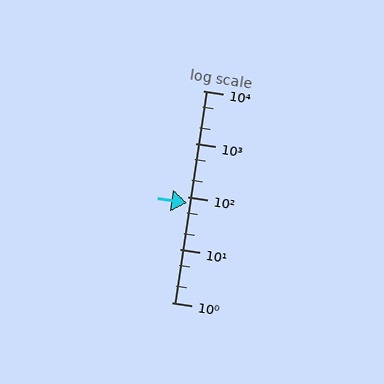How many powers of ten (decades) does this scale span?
The scale spans 4 decades, from 1 to 10000.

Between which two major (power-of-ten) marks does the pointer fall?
The pointer is between 10 and 100.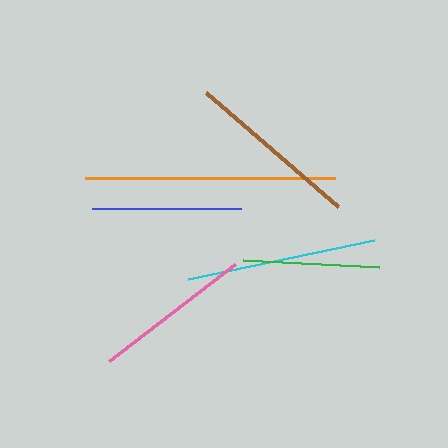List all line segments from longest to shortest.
From longest to shortest: orange, cyan, brown, pink, blue, green.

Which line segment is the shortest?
The green line is the shortest at approximately 136 pixels.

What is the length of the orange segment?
The orange segment is approximately 251 pixels long.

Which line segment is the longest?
The orange line is the longest at approximately 251 pixels.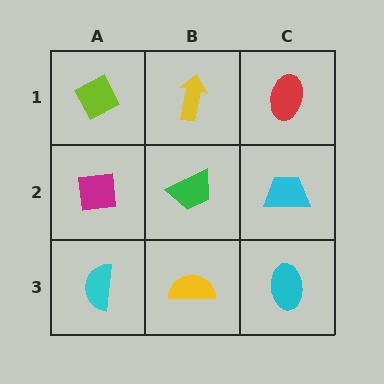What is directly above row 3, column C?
A cyan trapezoid.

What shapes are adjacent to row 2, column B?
A yellow arrow (row 1, column B), a yellow semicircle (row 3, column B), a magenta square (row 2, column A), a cyan trapezoid (row 2, column C).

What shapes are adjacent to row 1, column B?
A green trapezoid (row 2, column B), a lime diamond (row 1, column A), a red ellipse (row 1, column C).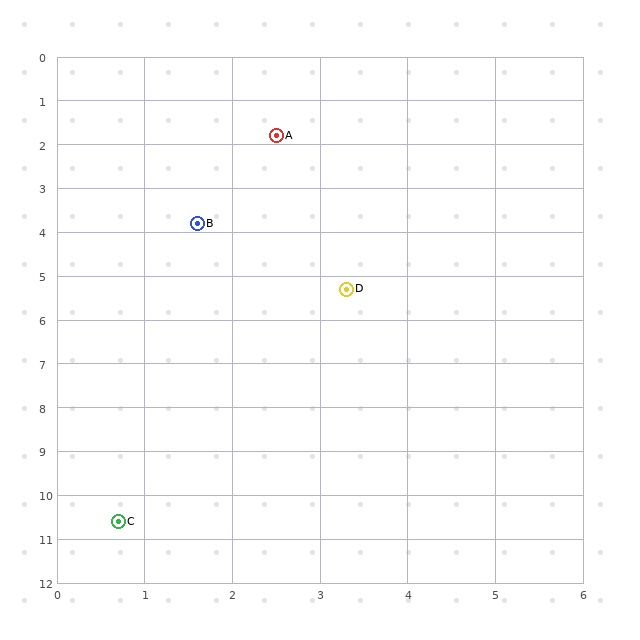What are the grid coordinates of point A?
Point A is at approximately (2.5, 1.8).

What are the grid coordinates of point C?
Point C is at approximately (0.7, 10.6).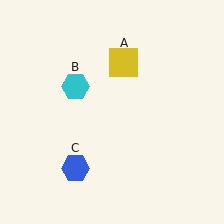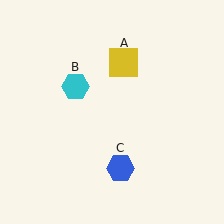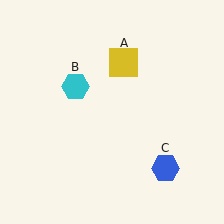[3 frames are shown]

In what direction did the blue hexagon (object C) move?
The blue hexagon (object C) moved right.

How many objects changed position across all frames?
1 object changed position: blue hexagon (object C).